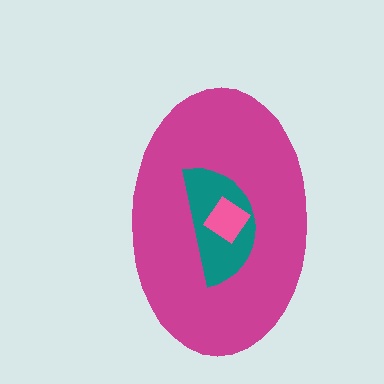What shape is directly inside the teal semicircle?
The pink diamond.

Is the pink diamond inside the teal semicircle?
Yes.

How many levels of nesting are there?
3.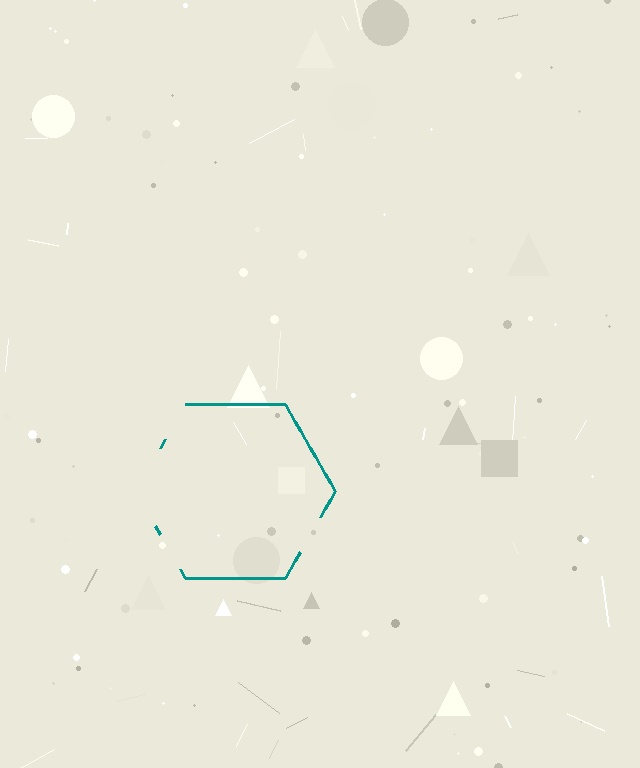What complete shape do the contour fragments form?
The contour fragments form a hexagon.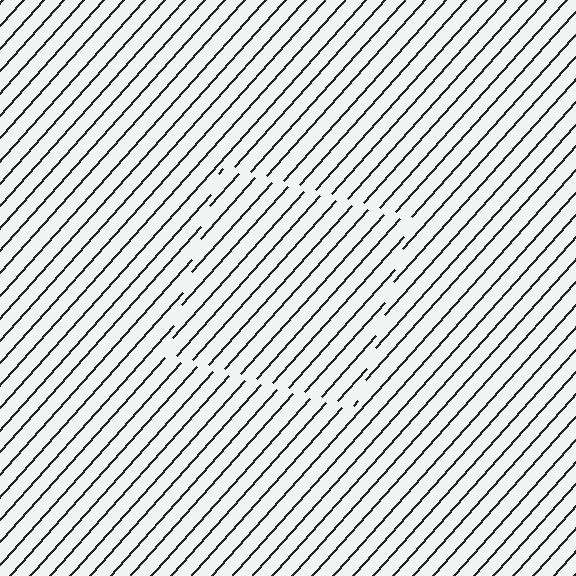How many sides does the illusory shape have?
4 sides — the line-ends trace a square.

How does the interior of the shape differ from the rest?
The interior of the shape contains the same grating, shifted by half a period — the contour is defined by the phase discontinuity where line-ends from the inner and outer gratings abut.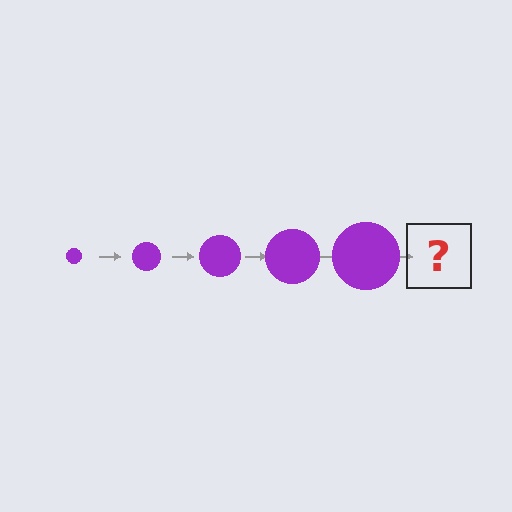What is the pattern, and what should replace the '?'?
The pattern is that the circle gets progressively larger each step. The '?' should be a purple circle, larger than the previous one.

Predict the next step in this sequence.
The next step is a purple circle, larger than the previous one.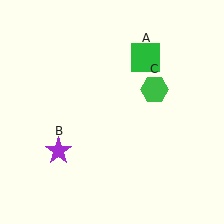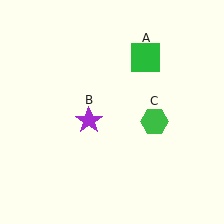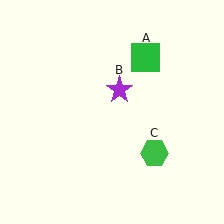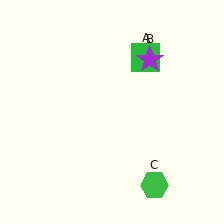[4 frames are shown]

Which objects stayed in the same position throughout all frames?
Green square (object A) remained stationary.